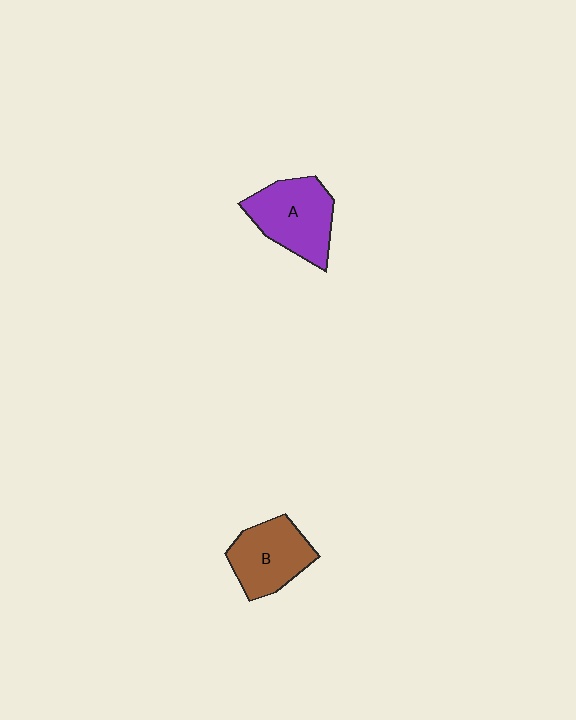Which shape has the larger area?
Shape A (purple).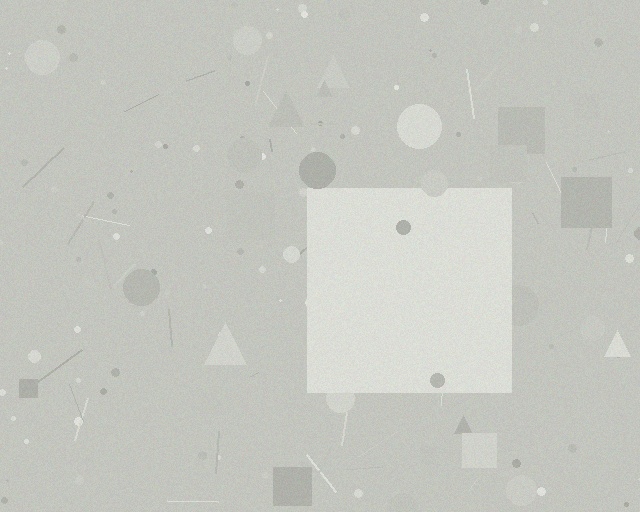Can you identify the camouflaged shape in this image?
The camouflaged shape is a square.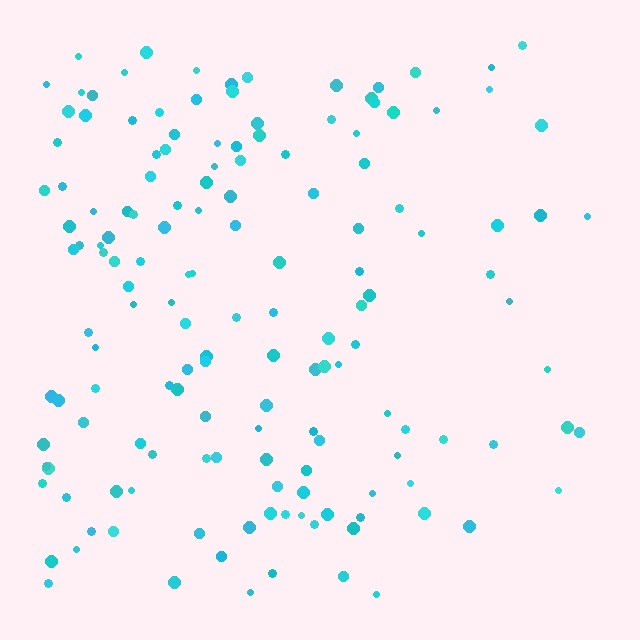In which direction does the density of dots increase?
From right to left, with the left side densest.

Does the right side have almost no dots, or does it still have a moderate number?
Still a moderate number, just noticeably fewer than the left.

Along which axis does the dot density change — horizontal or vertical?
Horizontal.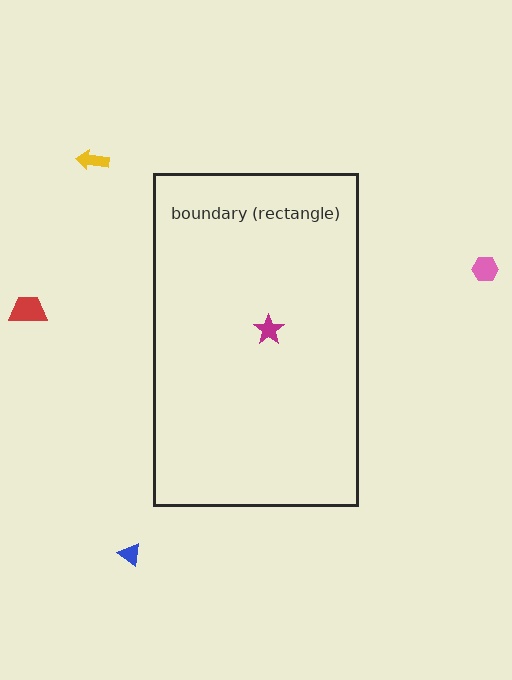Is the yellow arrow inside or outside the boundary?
Outside.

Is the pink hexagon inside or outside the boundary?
Outside.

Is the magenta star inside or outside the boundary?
Inside.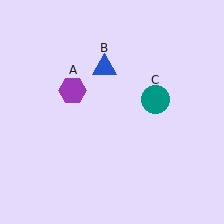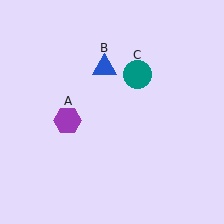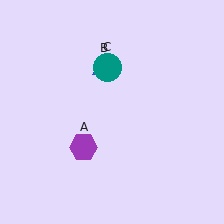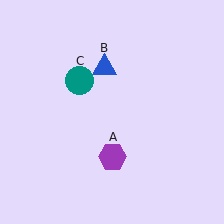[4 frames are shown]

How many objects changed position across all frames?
2 objects changed position: purple hexagon (object A), teal circle (object C).